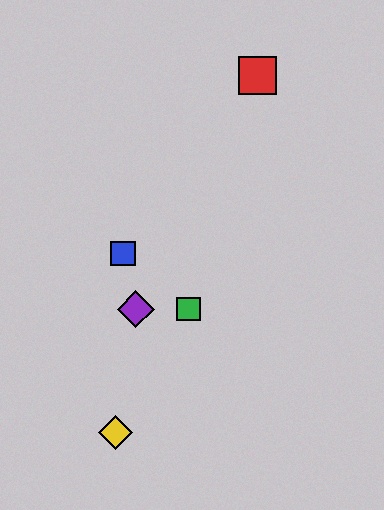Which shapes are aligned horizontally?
The green square, the purple diamond are aligned horizontally.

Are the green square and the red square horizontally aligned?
No, the green square is at y≈309 and the red square is at y≈76.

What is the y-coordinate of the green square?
The green square is at y≈309.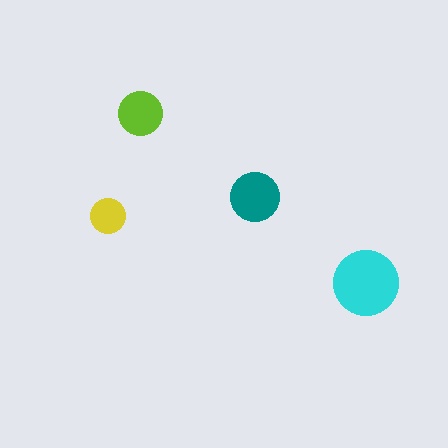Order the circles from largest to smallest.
the cyan one, the teal one, the lime one, the yellow one.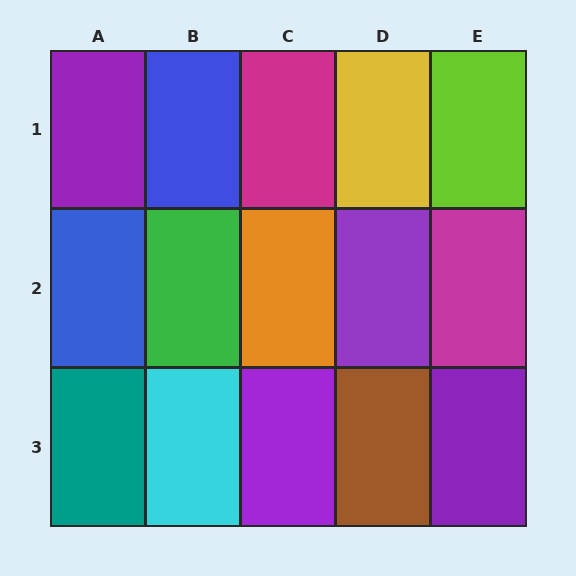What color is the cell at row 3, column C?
Purple.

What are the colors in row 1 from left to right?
Purple, blue, magenta, yellow, lime.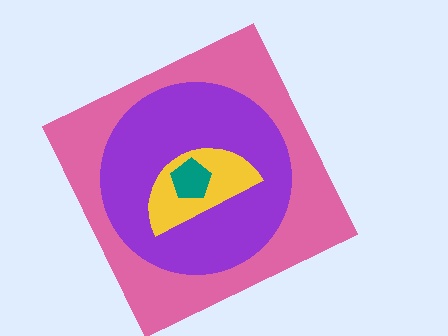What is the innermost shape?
The teal pentagon.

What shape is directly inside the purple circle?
The yellow semicircle.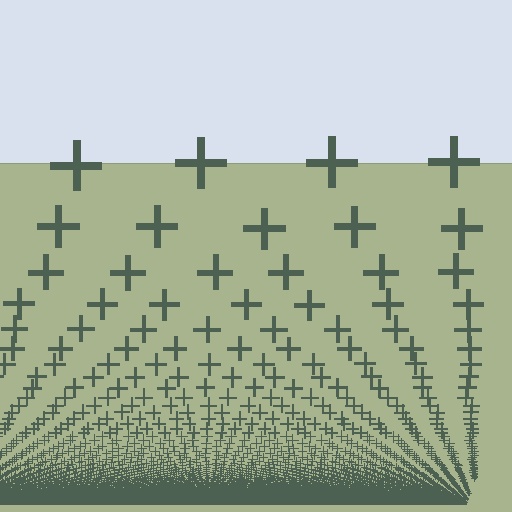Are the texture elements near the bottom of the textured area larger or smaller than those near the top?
Smaller. The gradient is inverted — elements near the bottom are smaller and denser.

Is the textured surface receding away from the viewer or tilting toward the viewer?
The surface appears to tilt toward the viewer. Texture elements get larger and sparser toward the top.